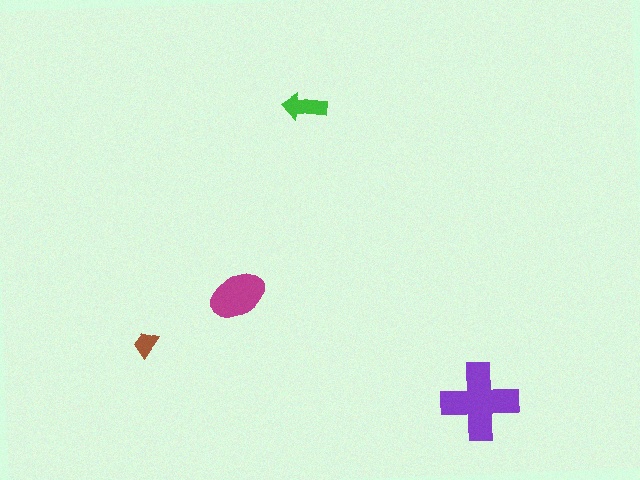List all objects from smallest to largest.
The brown trapezoid, the green arrow, the magenta ellipse, the purple cross.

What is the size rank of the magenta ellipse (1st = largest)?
2nd.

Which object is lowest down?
The purple cross is bottommost.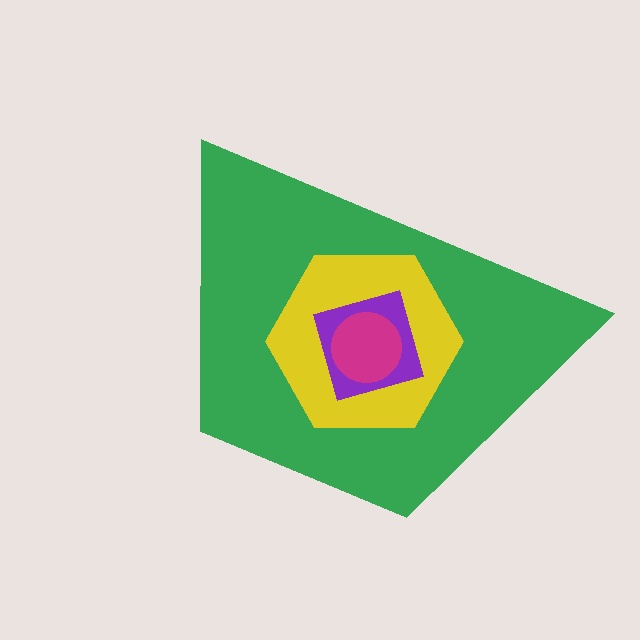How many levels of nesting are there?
4.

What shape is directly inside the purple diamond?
The magenta circle.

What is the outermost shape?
The green trapezoid.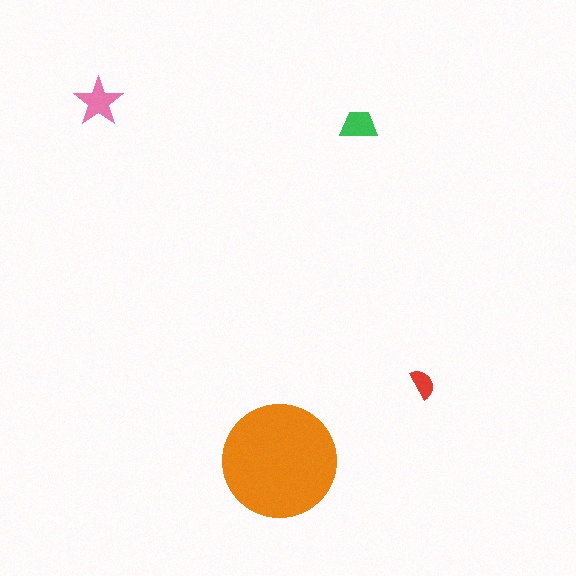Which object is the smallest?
The red semicircle.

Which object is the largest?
The orange circle.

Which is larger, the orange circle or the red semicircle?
The orange circle.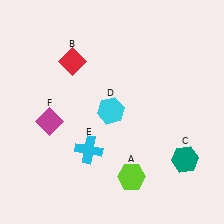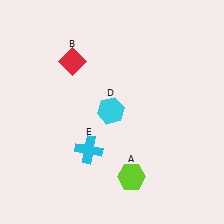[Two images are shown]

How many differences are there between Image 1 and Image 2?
There are 2 differences between the two images.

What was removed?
The teal hexagon (C), the magenta diamond (F) were removed in Image 2.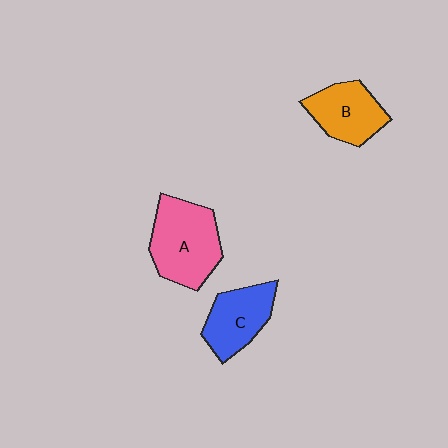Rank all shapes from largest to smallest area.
From largest to smallest: A (pink), C (blue), B (orange).